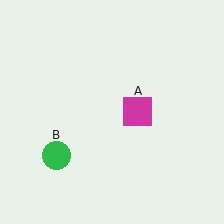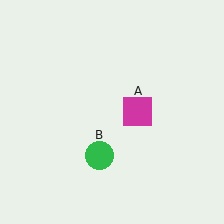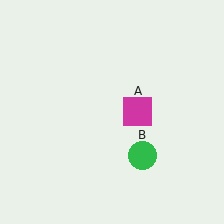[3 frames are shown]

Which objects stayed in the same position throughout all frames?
Magenta square (object A) remained stationary.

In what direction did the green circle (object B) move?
The green circle (object B) moved right.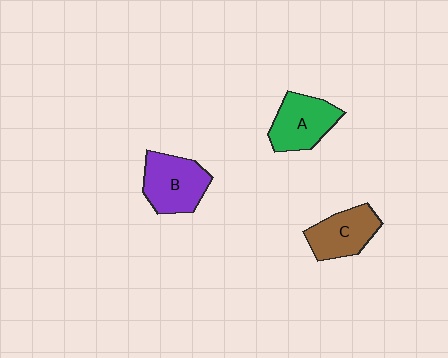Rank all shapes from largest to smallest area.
From largest to smallest: B (purple), A (green), C (brown).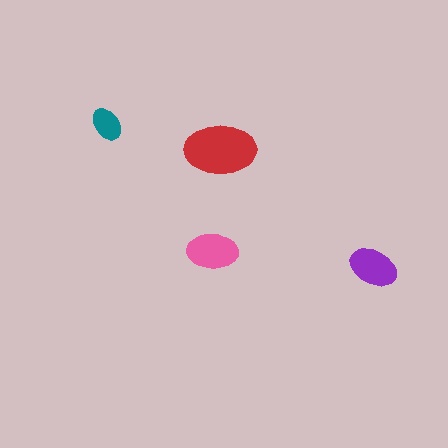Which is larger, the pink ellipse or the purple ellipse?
The pink one.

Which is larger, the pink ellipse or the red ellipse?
The red one.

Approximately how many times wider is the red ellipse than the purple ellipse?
About 1.5 times wider.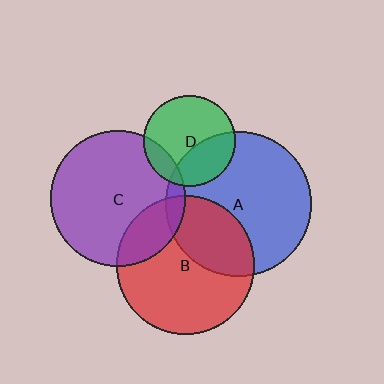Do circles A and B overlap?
Yes.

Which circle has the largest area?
Circle A (blue).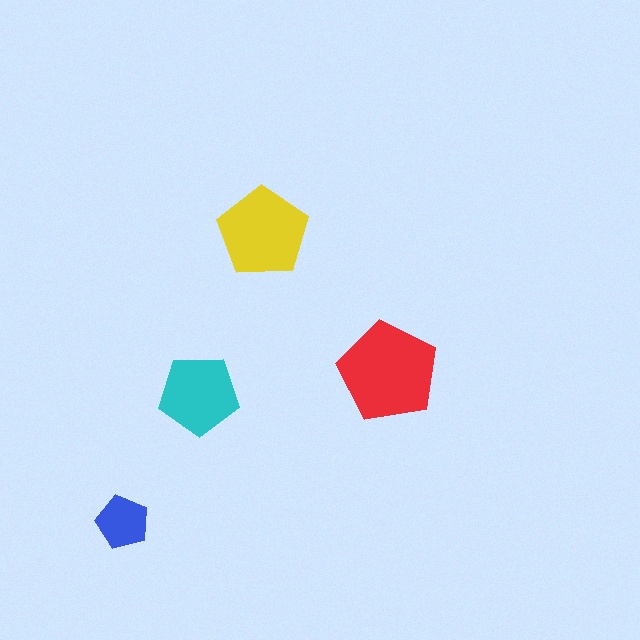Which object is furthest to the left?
The blue pentagon is leftmost.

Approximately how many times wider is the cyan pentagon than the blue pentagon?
About 1.5 times wider.